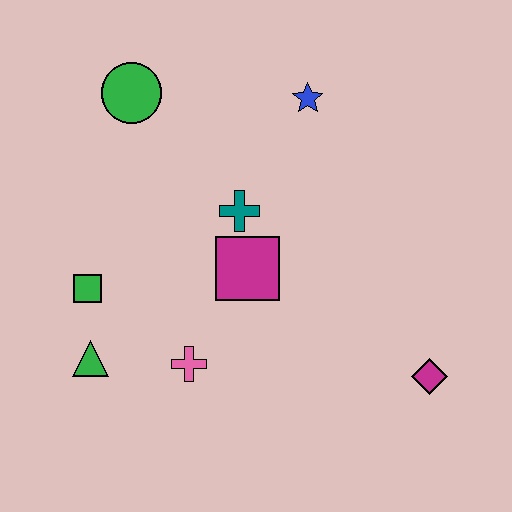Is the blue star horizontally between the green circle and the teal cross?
No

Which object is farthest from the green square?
The magenta diamond is farthest from the green square.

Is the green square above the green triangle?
Yes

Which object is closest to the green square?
The green triangle is closest to the green square.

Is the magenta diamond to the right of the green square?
Yes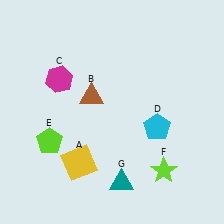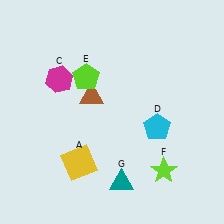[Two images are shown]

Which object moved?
The lime pentagon (E) moved up.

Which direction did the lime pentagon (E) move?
The lime pentagon (E) moved up.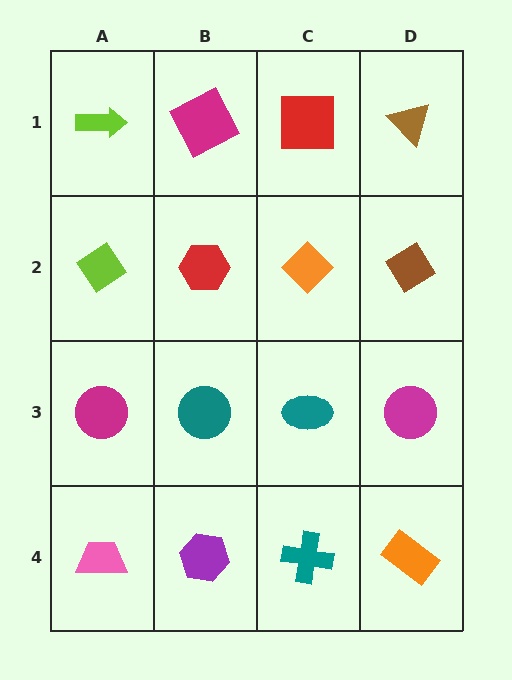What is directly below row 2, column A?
A magenta circle.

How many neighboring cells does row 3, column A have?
3.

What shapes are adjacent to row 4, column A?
A magenta circle (row 3, column A), a purple hexagon (row 4, column B).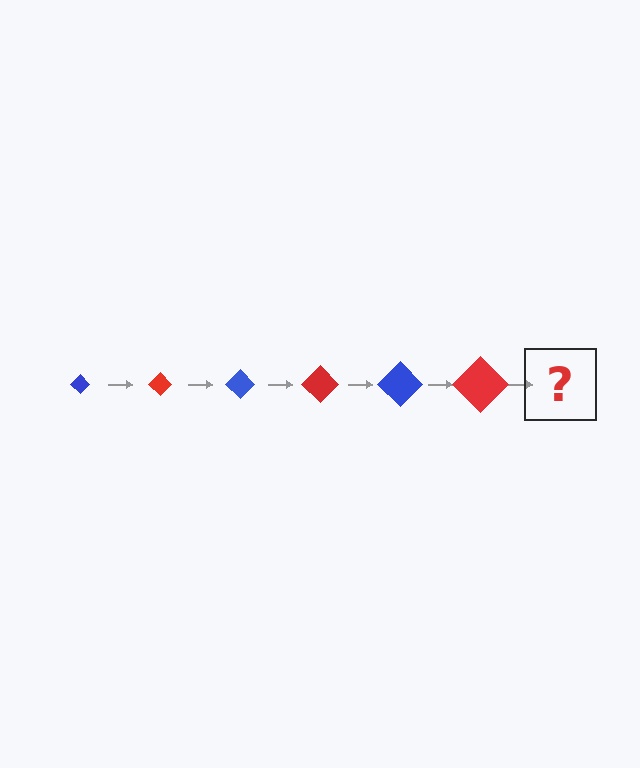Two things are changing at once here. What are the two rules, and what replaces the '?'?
The two rules are that the diamond grows larger each step and the color cycles through blue and red. The '?' should be a blue diamond, larger than the previous one.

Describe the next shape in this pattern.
It should be a blue diamond, larger than the previous one.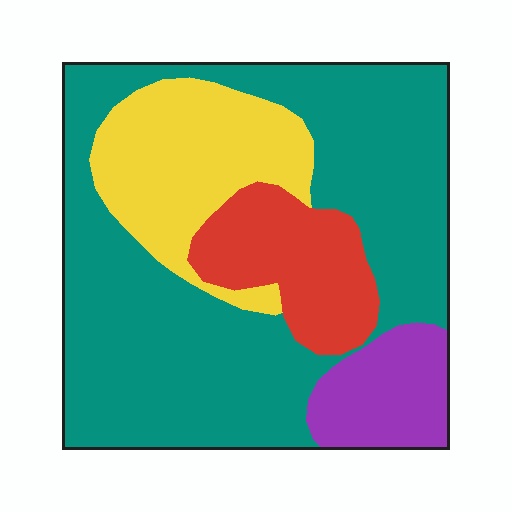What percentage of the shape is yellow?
Yellow takes up about one fifth (1/5) of the shape.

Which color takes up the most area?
Teal, at roughly 60%.